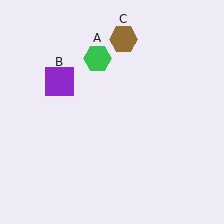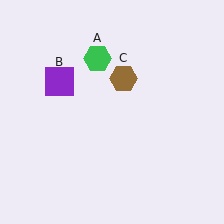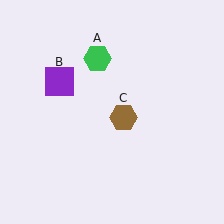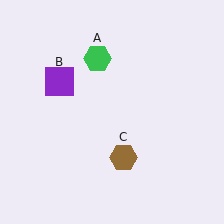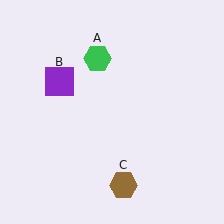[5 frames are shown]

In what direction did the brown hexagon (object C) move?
The brown hexagon (object C) moved down.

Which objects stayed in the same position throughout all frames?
Green hexagon (object A) and purple square (object B) remained stationary.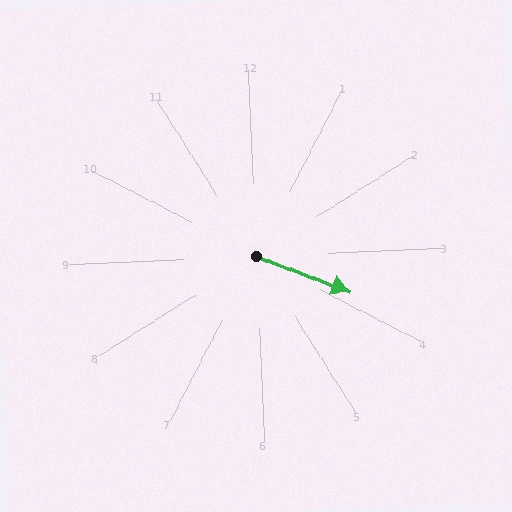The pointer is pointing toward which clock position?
Roughly 4 o'clock.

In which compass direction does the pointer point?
Southeast.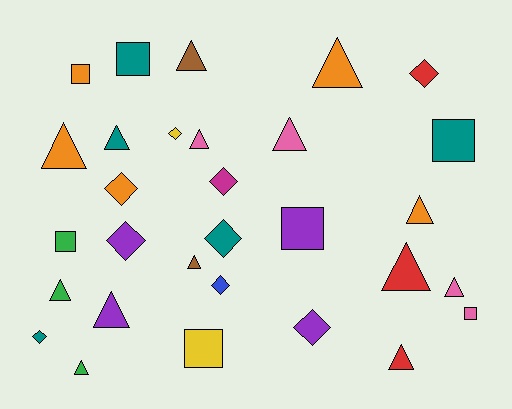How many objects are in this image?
There are 30 objects.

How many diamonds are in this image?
There are 9 diamonds.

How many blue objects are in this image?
There is 1 blue object.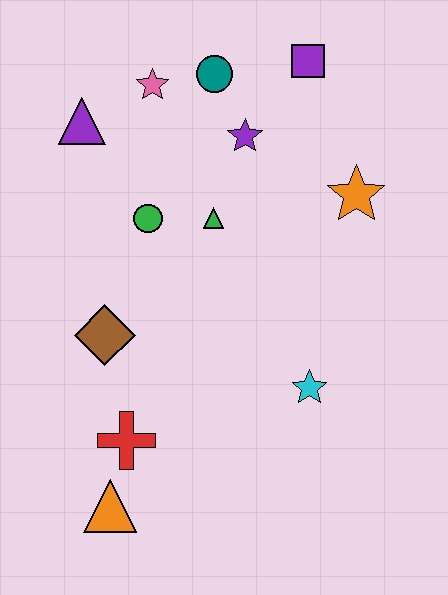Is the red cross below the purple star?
Yes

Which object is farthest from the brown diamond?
The purple square is farthest from the brown diamond.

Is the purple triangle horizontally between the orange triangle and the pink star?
No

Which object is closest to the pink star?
The teal circle is closest to the pink star.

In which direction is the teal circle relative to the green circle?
The teal circle is above the green circle.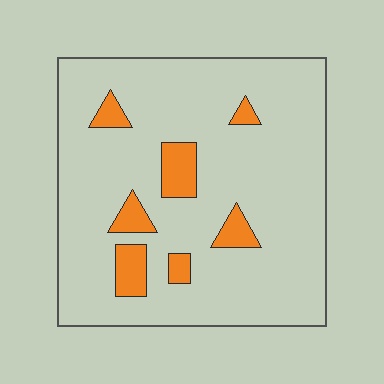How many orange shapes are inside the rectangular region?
7.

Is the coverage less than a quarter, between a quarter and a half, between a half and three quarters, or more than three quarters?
Less than a quarter.